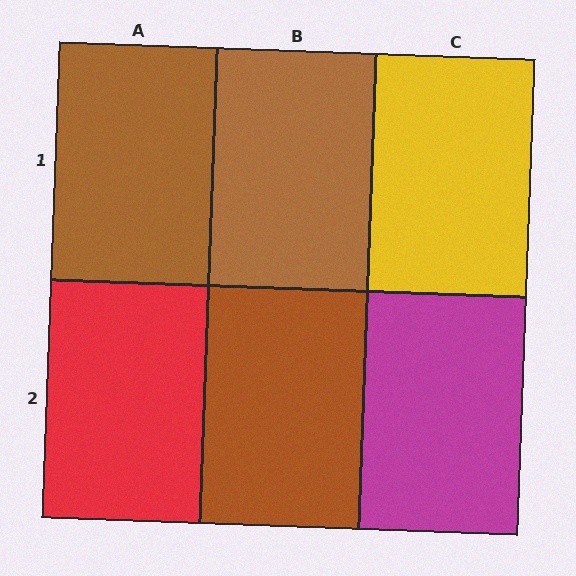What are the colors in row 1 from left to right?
Brown, brown, yellow.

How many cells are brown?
3 cells are brown.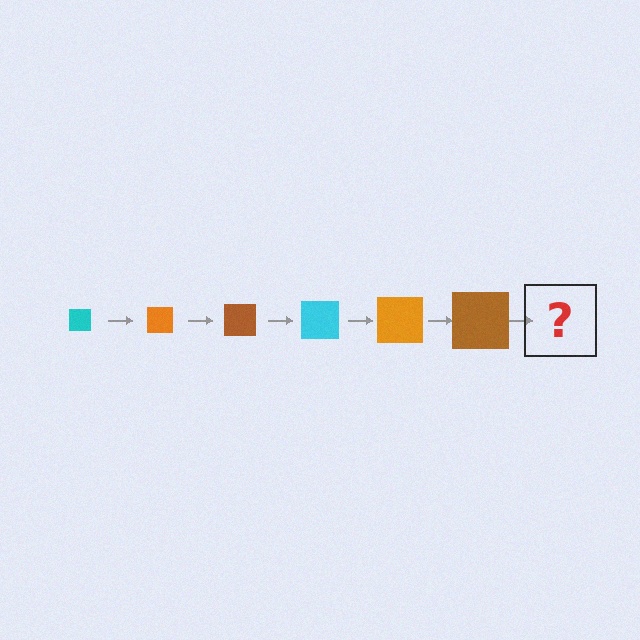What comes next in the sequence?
The next element should be a cyan square, larger than the previous one.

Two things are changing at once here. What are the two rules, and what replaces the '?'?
The two rules are that the square grows larger each step and the color cycles through cyan, orange, and brown. The '?' should be a cyan square, larger than the previous one.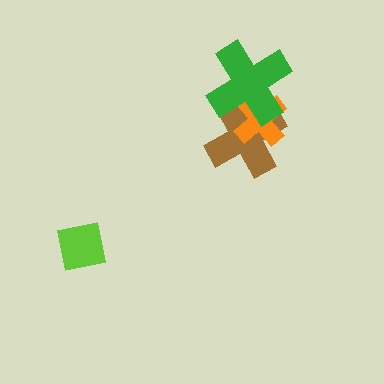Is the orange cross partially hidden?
Yes, it is partially covered by another shape.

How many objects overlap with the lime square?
0 objects overlap with the lime square.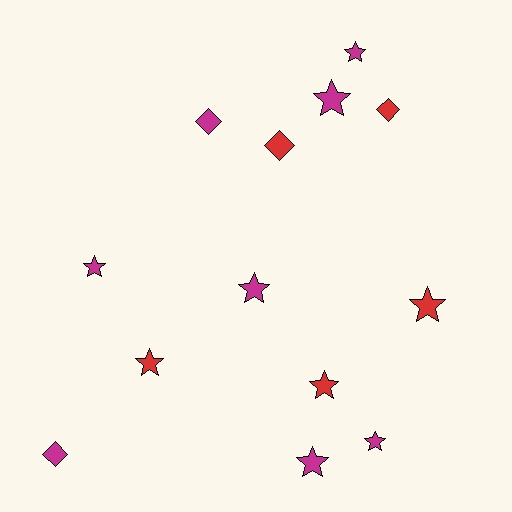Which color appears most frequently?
Magenta, with 8 objects.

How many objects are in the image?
There are 13 objects.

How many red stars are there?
There are 3 red stars.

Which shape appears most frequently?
Star, with 9 objects.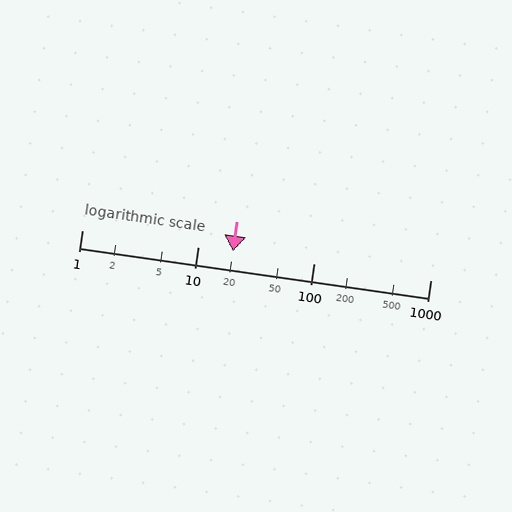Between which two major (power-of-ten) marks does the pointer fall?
The pointer is between 10 and 100.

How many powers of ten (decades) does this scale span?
The scale spans 3 decades, from 1 to 1000.